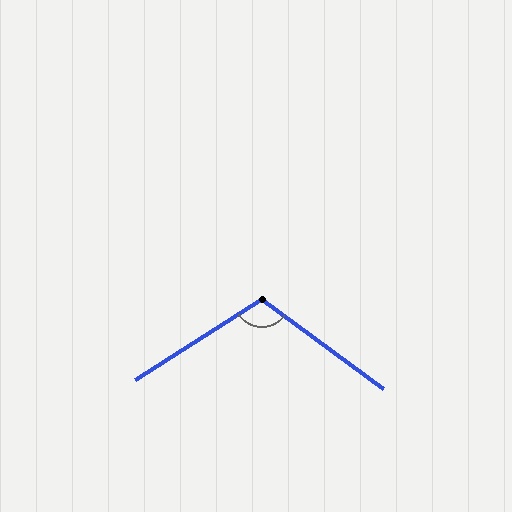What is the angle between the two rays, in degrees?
Approximately 111 degrees.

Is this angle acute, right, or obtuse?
It is obtuse.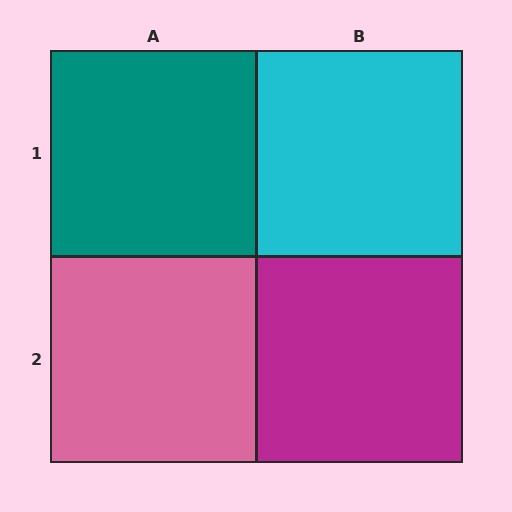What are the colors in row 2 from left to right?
Pink, magenta.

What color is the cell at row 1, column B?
Cyan.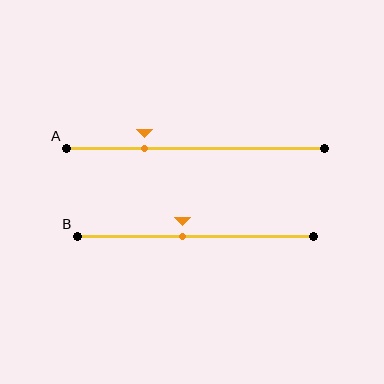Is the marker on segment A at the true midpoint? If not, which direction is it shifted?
No, the marker on segment A is shifted to the left by about 20% of the segment length.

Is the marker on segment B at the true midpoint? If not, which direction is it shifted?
No, the marker on segment B is shifted to the left by about 5% of the segment length.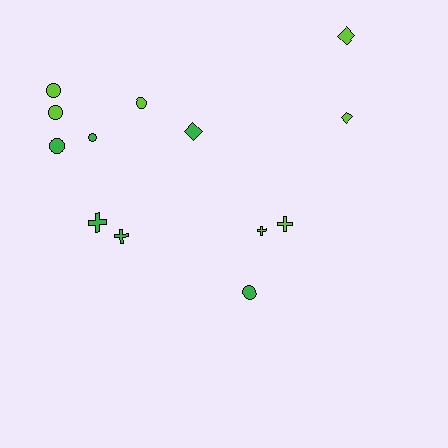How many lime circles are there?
There are 3 lime circles.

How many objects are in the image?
There are 13 objects.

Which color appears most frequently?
Lime, with 7 objects.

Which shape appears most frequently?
Circle, with 6 objects.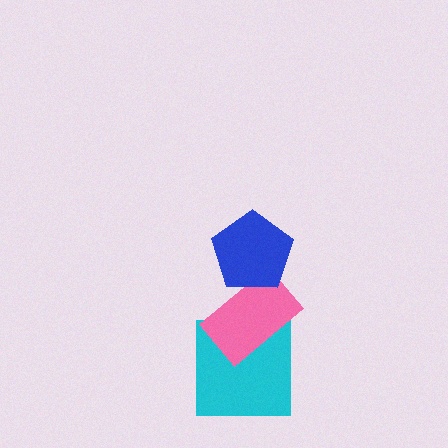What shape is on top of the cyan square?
The pink rectangle is on top of the cyan square.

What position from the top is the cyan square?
The cyan square is 3rd from the top.